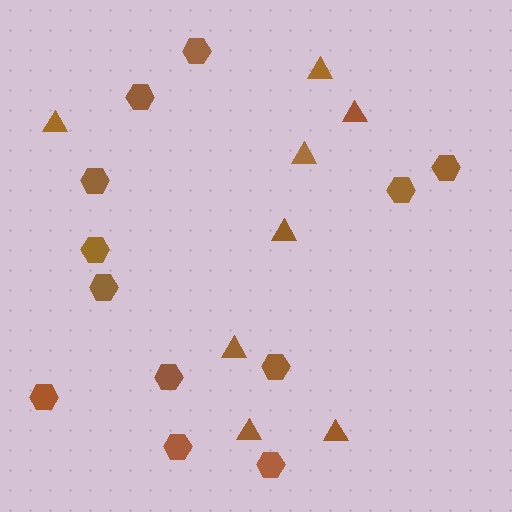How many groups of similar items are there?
There are 2 groups: one group of triangles (8) and one group of hexagons (12).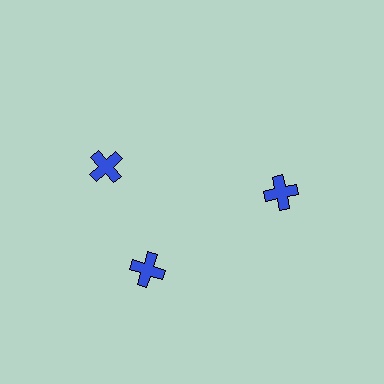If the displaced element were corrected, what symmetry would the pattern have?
It would have 3-fold rotational symmetry — the pattern would map onto itself every 120 degrees.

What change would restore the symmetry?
The symmetry would be restored by rotating it back into even spacing with its neighbors so that all 3 crosses sit at equal angles and equal distance from the center.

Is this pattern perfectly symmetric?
No. The 3 blue crosses are arranged in a ring, but one element near the 11 o'clock position is rotated out of alignment along the ring, breaking the 3-fold rotational symmetry.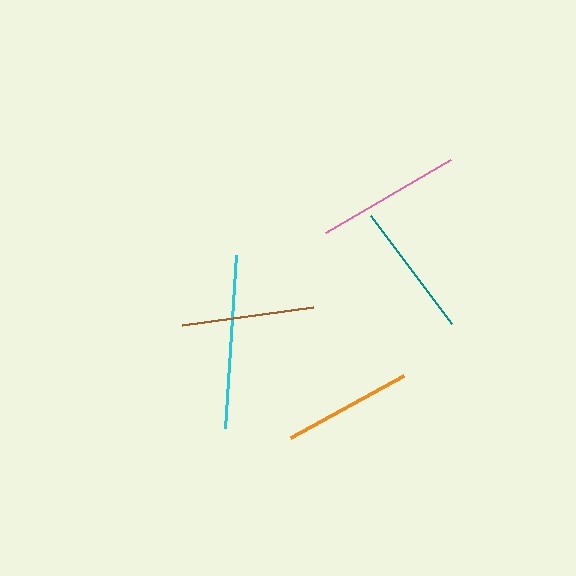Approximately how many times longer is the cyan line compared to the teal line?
The cyan line is approximately 1.3 times the length of the teal line.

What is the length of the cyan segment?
The cyan segment is approximately 174 pixels long.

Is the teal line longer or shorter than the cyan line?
The cyan line is longer than the teal line.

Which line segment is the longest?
The cyan line is the longest at approximately 174 pixels.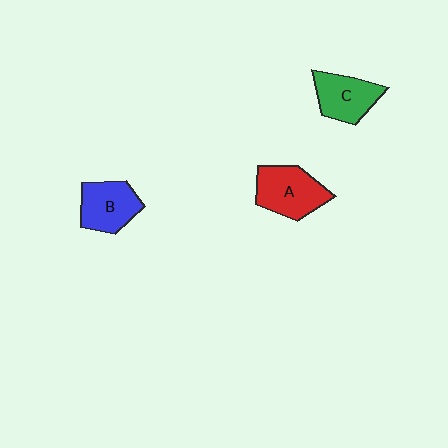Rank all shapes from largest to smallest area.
From largest to smallest: A (red), B (blue), C (green).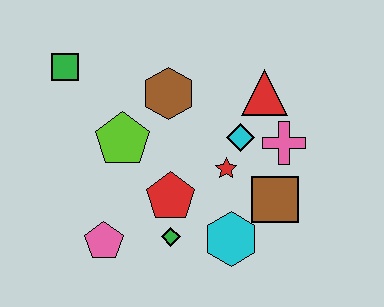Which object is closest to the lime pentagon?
The brown hexagon is closest to the lime pentagon.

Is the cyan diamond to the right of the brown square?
No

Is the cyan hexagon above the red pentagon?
No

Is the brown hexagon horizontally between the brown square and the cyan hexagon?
No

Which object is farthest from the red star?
The green square is farthest from the red star.